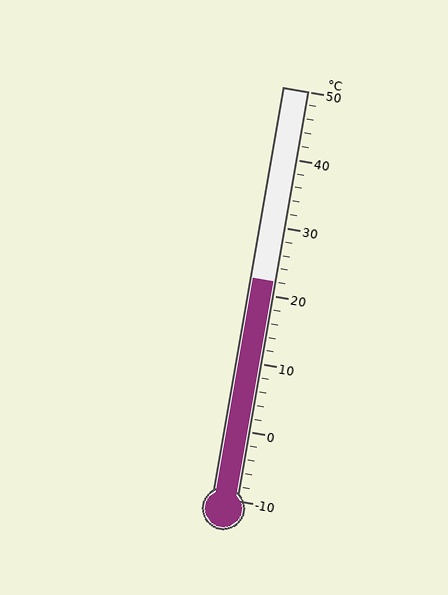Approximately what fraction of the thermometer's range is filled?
The thermometer is filled to approximately 55% of its range.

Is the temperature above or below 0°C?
The temperature is above 0°C.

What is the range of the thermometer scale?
The thermometer scale ranges from -10°C to 50°C.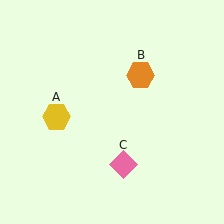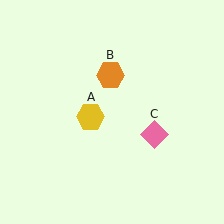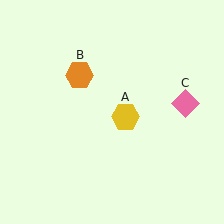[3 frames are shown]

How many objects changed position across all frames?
3 objects changed position: yellow hexagon (object A), orange hexagon (object B), pink diamond (object C).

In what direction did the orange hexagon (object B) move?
The orange hexagon (object B) moved left.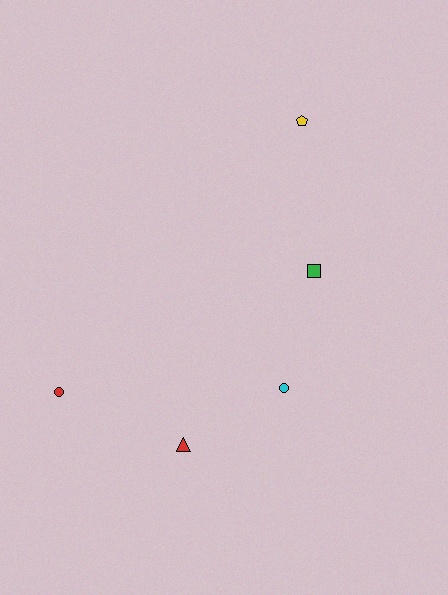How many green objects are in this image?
There is 1 green object.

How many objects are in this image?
There are 5 objects.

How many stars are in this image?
There are no stars.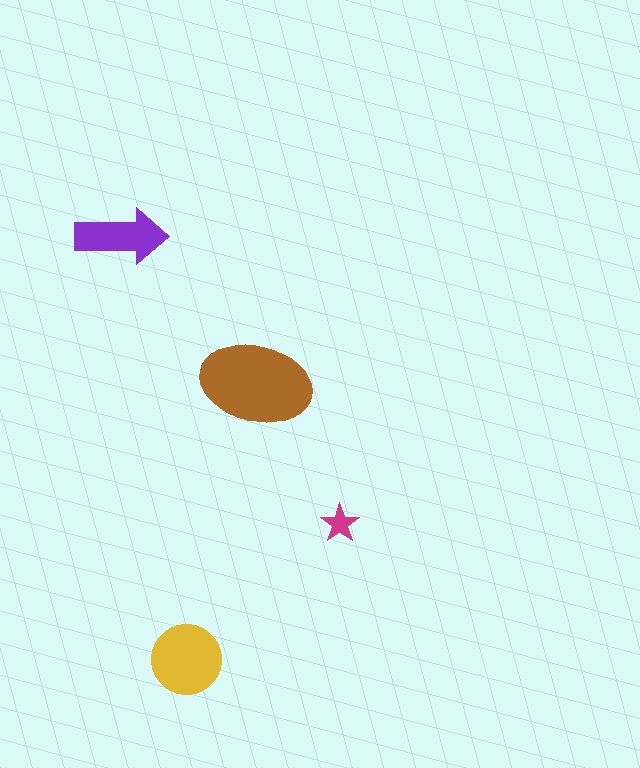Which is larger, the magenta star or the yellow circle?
The yellow circle.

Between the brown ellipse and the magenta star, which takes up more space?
The brown ellipse.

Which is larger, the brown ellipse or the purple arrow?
The brown ellipse.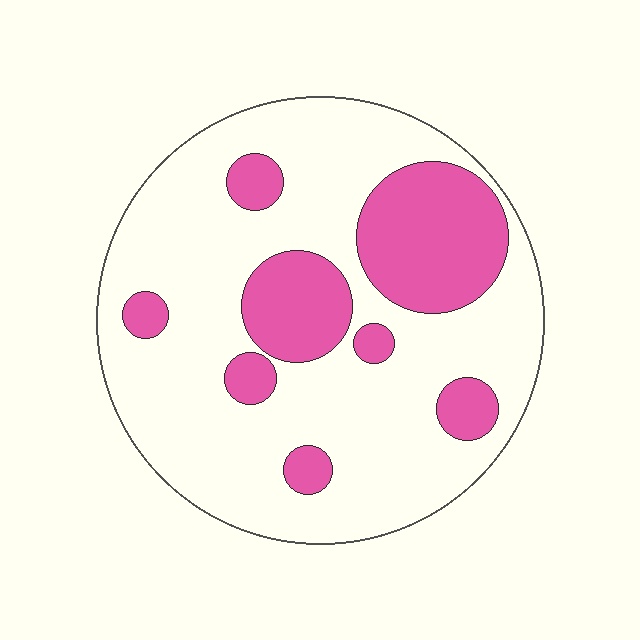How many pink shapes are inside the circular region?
8.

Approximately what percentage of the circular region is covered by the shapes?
Approximately 25%.